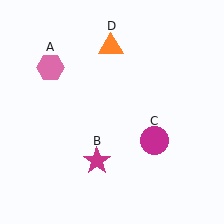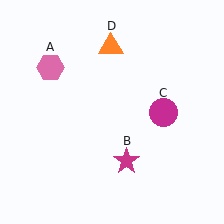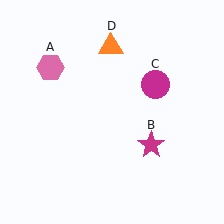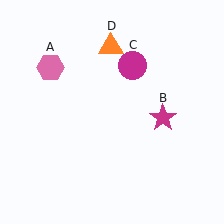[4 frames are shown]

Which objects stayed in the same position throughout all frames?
Pink hexagon (object A) and orange triangle (object D) remained stationary.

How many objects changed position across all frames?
2 objects changed position: magenta star (object B), magenta circle (object C).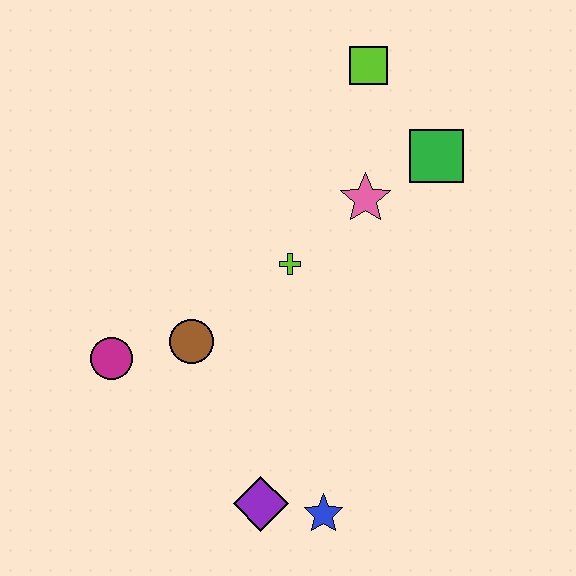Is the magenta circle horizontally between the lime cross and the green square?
No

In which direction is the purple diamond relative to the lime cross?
The purple diamond is below the lime cross.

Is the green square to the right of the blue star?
Yes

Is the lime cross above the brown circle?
Yes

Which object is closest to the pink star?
The green square is closest to the pink star.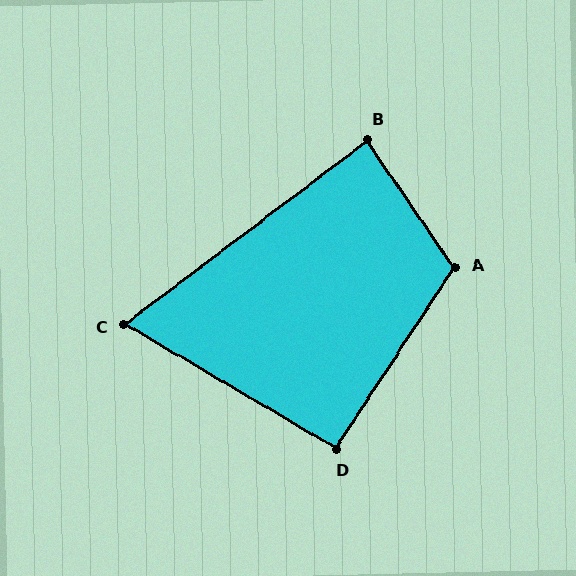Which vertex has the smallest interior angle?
C, at approximately 68 degrees.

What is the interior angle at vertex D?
Approximately 93 degrees (approximately right).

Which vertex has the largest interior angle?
A, at approximately 112 degrees.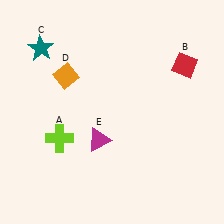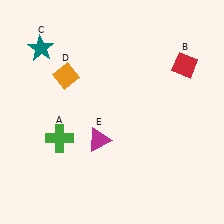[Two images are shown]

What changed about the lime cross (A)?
In Image 1, A is lime. In Image 2, it changed to green.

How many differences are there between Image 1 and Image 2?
There is 1 difference between the two images.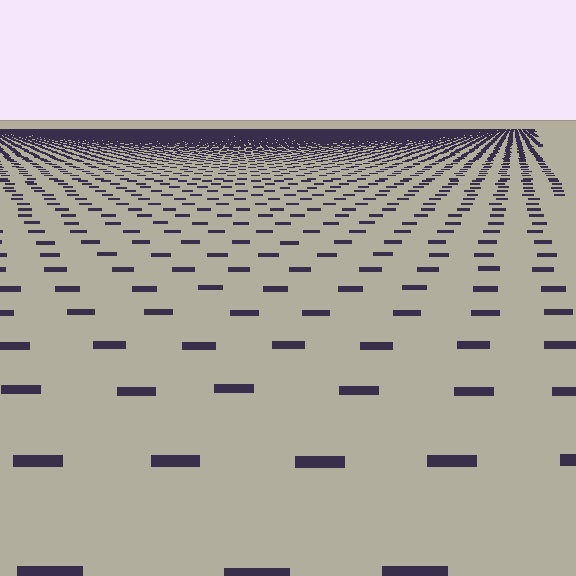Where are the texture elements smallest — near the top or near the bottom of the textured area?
Near the top.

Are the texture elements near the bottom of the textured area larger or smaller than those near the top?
Larger. Near the bottom, elements are closer to the viewer and appear at a bigger on-screen size.